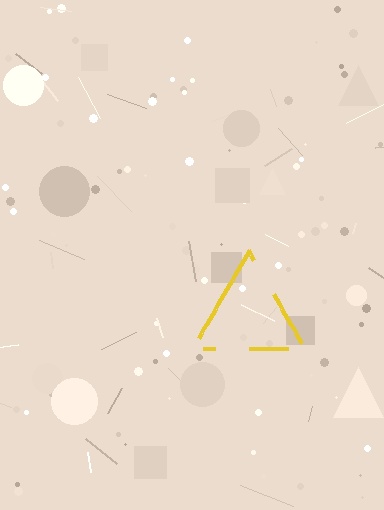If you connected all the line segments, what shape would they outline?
They would outline a triangle.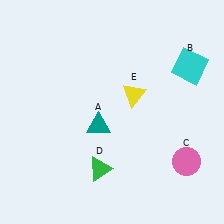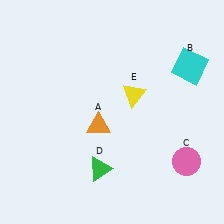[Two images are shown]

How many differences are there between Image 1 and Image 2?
There is 1 difference between the two images.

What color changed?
The triangle (A) changed from teal in Image 1 to orange in Image 2.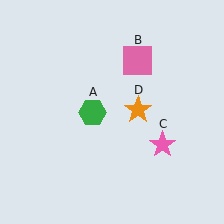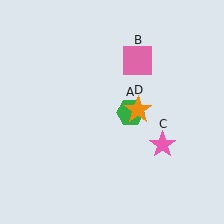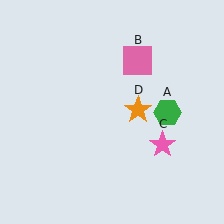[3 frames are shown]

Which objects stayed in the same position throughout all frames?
Pink square (object B) and pink star (object C) and orange star (object D) remained stationary.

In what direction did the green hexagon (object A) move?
The green hexagon (object A) moved right.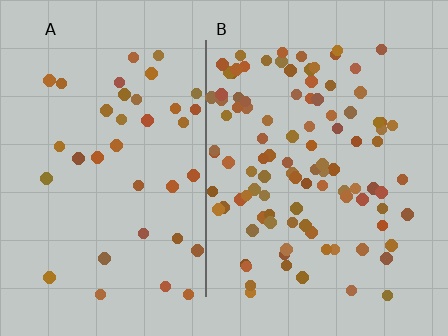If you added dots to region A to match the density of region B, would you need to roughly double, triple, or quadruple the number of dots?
Approximately triple.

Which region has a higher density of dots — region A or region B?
B (the right).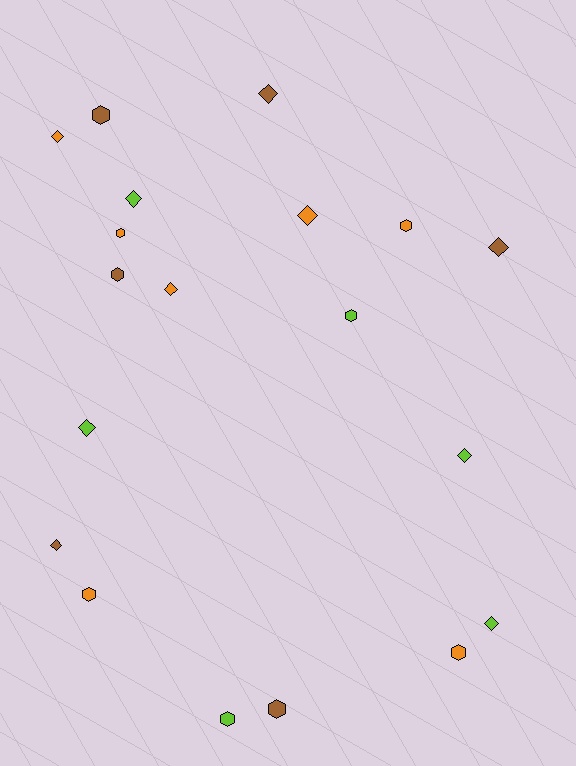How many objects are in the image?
There are 19 objects.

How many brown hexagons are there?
There are 3 brown hexagons.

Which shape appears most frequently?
Diamond, with 10 objects.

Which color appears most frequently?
Orange, with 7 objects.